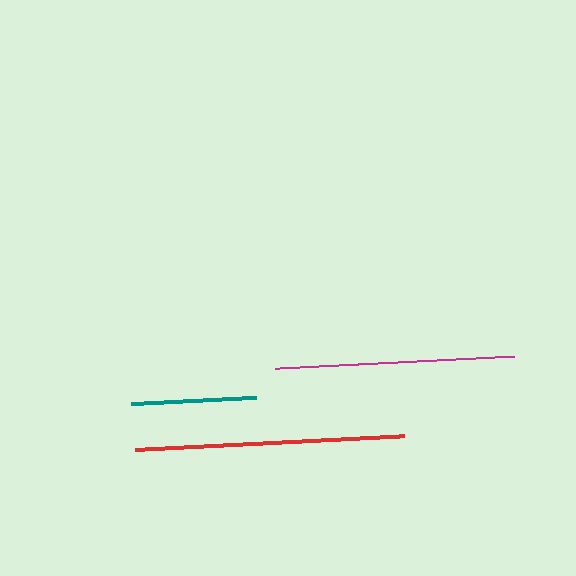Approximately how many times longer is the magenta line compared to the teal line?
The magenta line is approximately 1.9 times the length of the teal line.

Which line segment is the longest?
The red line is the longest at approximately 269 pixels.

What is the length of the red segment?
The red segment is approximately 269 pixels long.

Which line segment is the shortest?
The teal line is the shortest at approximately 124 pixels.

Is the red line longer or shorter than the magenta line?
The red line is longer than the magenta line.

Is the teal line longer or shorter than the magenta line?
The magenta line is longer than the teal line.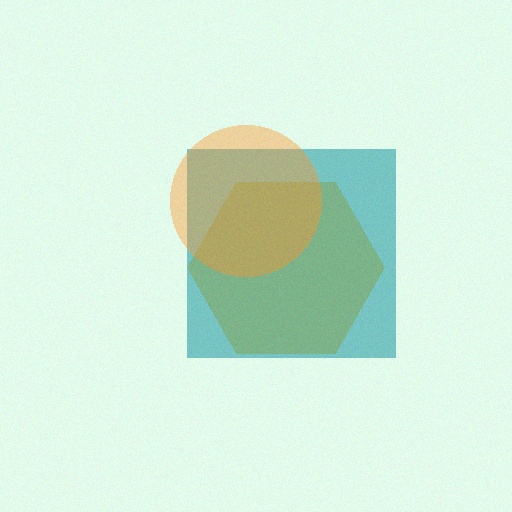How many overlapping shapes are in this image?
There are 3 overlapping shapes in the image.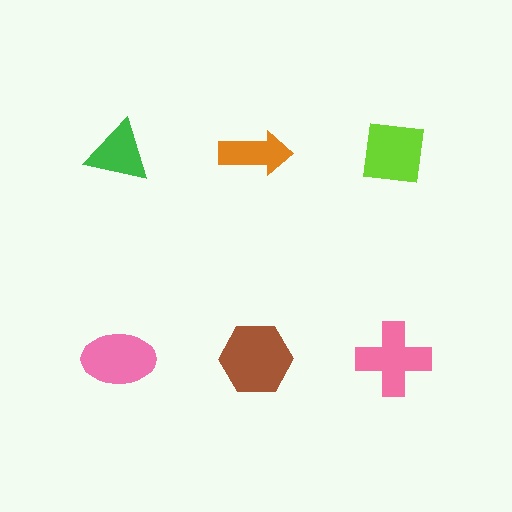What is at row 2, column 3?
A pink cross.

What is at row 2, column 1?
A pink ellipse.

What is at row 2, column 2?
A brown hexagon.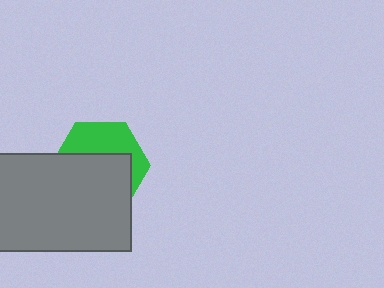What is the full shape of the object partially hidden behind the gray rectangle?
The partially hidden object is a green hexagon.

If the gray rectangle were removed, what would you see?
You would see the complete green hexagon.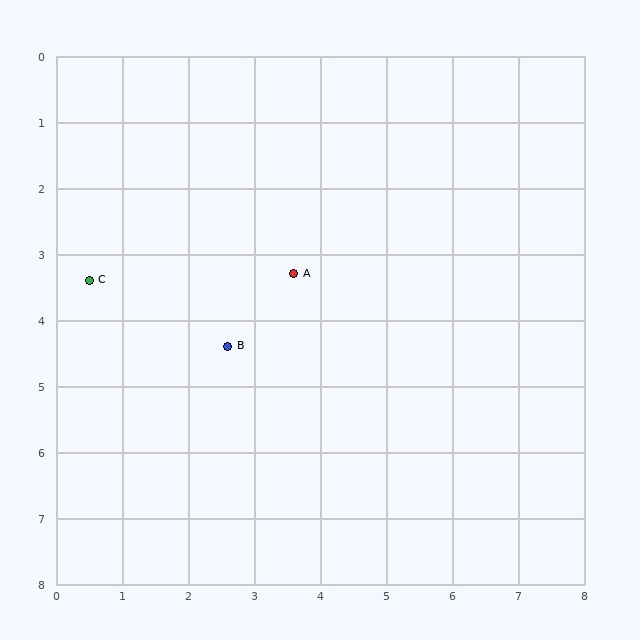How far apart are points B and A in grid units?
Points B and A are about 1.5 grid units apart.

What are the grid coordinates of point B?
Point B is at approximately (2.6, 4.4).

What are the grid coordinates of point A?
Point A is at approximately (3.6, 3.3).